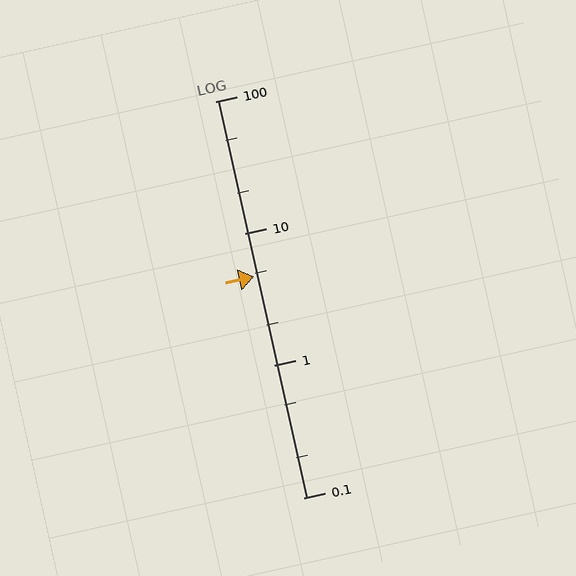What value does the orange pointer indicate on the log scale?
The pointer indicates approximately 4.7.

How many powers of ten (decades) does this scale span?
The scale spans 3 decades, from 0.1 to 100.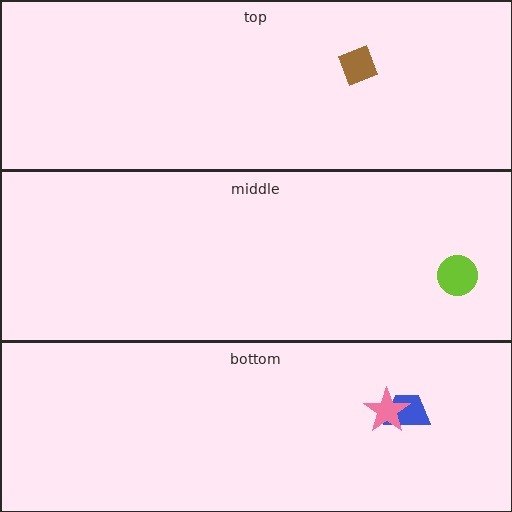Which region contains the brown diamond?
The top region.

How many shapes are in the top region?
1.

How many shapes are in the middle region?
1.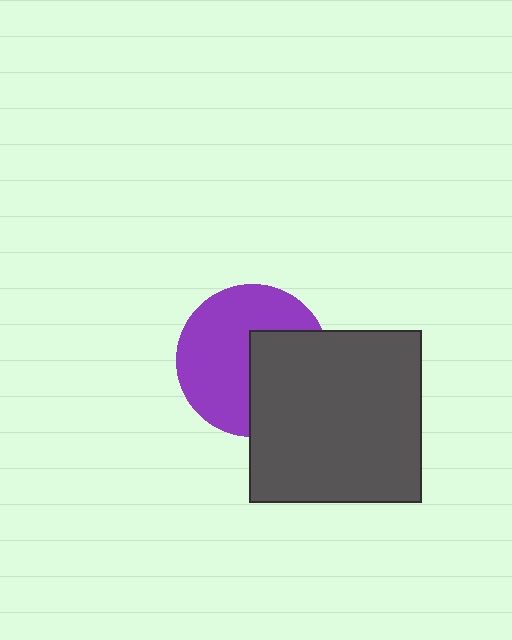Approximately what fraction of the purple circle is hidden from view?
Roughly 39% of the purple circle is hidden behind the dark gray square.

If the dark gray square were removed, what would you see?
You would see the complete purple circle.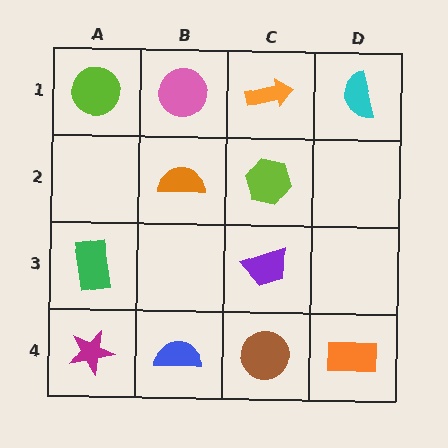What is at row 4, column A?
A magenta star.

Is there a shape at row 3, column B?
No, that cell is empty.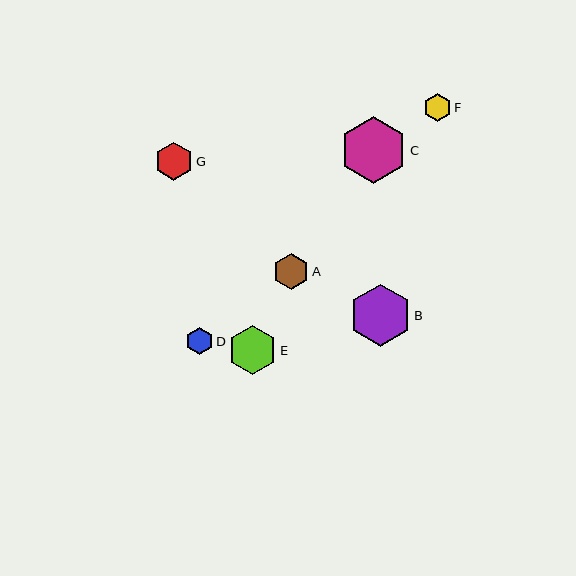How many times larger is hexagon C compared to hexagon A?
Hexagon C is approximately 1.9 times the size of hexagon A.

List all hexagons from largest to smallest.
From largest to smallest: C, B, E, G, A, F, D.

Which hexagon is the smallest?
Hexagon D is the smallest with a size of approximately 27 pixels.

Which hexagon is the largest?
Hexagon C is the largest with a size of approximately 67 pixels.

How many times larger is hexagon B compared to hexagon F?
Hexagon B is approximately 2.2 times the size of hexagon F.